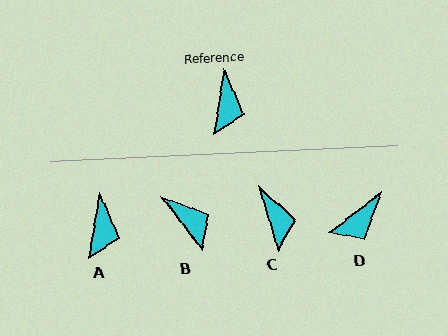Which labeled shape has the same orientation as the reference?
A.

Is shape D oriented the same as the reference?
No, it is off by about 43 degrees.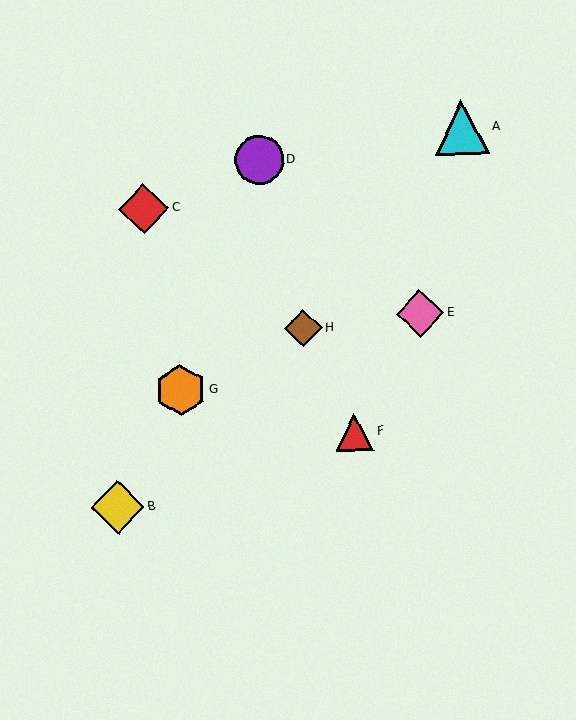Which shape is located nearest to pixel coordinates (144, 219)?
The red diamond (labeled C) at (144, 209) is nearest to that location.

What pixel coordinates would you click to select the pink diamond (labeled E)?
Click at (420, 313) to select the pink diamond E.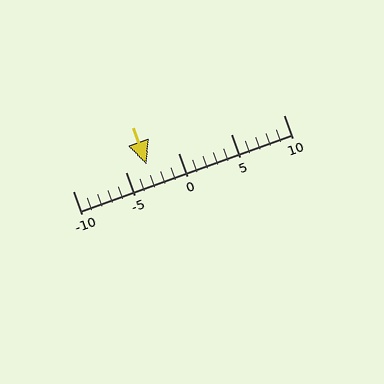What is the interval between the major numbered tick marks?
The major tick marks are spaced 5 units apart.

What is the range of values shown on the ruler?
The ruler shows values from -10 to 10.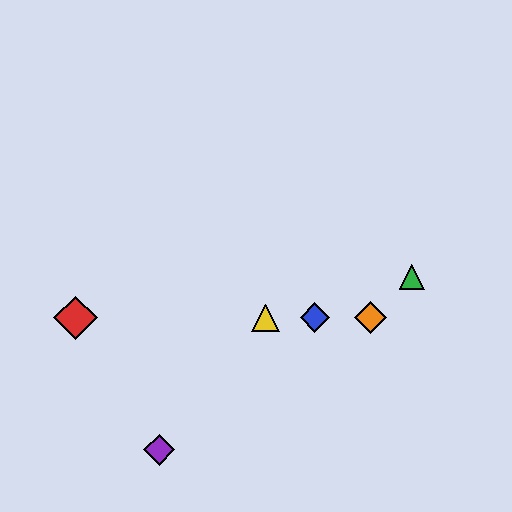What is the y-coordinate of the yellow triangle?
The yellow triangle is at y≈318.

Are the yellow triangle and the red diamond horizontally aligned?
Yes, both are at y≈318.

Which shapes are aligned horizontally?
The red diamond, the blue diamond, the yellow triangle, the orange diamond are aligned horizontally.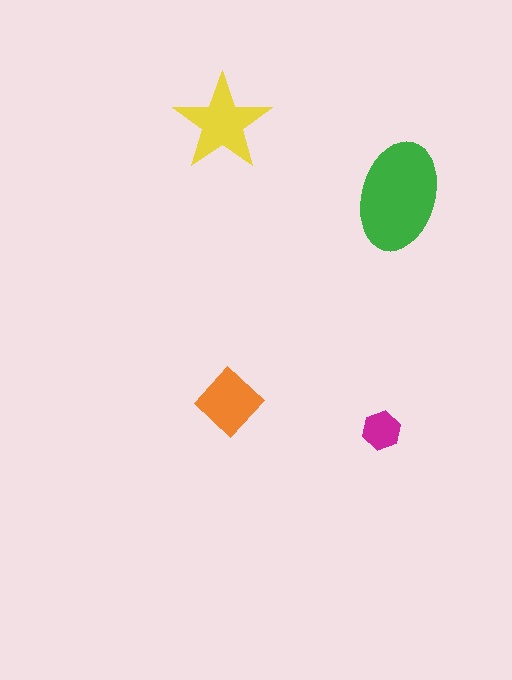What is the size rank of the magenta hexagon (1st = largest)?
4th.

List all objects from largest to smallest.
The green ellipse, the yellow star, the orange diamond, the magenta hexagon.